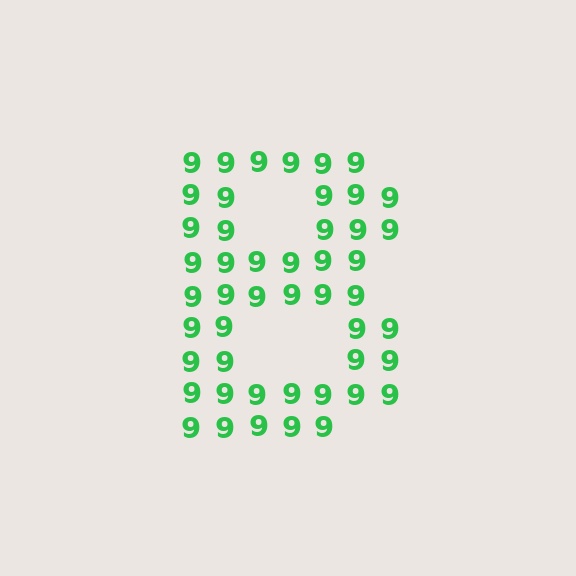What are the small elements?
The small elements are digit 9's.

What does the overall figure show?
The overall figure shows the letter B.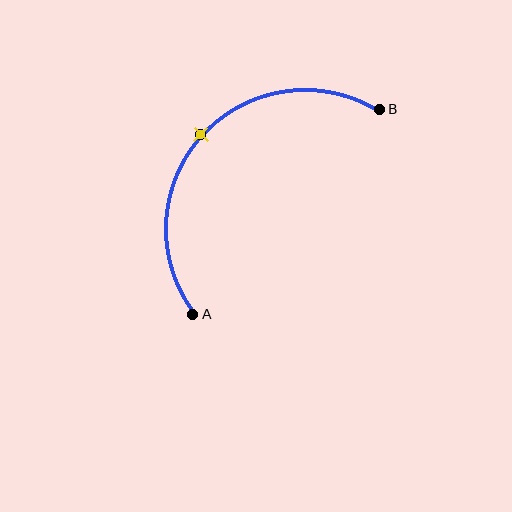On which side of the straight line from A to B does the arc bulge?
The arc bulges above and to the left of the straight line connecting A and B.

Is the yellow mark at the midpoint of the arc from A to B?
Yes. The yellow mark lies on the arc at equal arc-length from both A and B — it is the arc midpoint.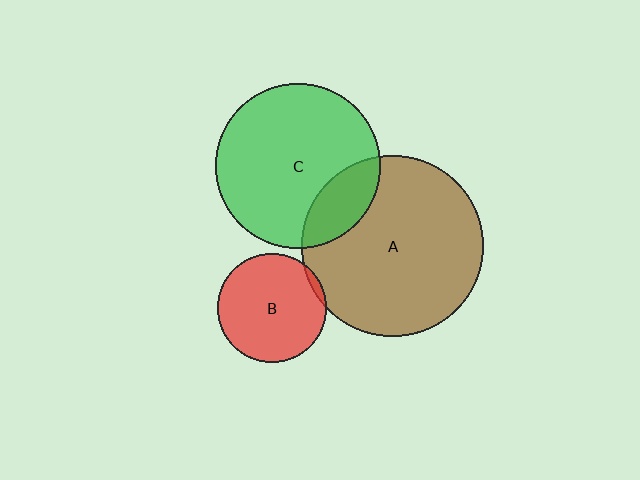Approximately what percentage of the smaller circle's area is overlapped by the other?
Approximately 5%.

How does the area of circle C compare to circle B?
Approximately 2.3 times.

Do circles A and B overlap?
Yes.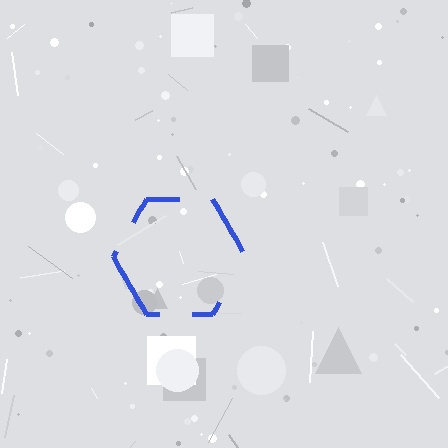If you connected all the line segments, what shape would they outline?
They would outline a hexagon.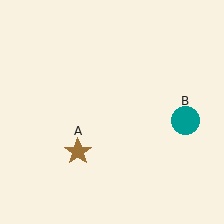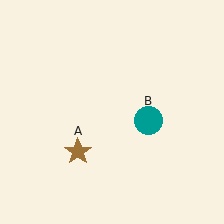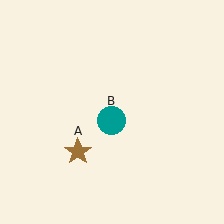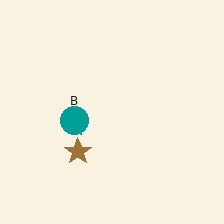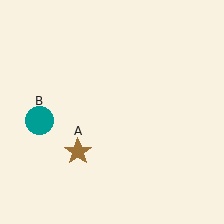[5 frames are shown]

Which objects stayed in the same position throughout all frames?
Brown star (object A) remained stationary.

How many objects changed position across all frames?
1 object changed position: teal circle (object B).